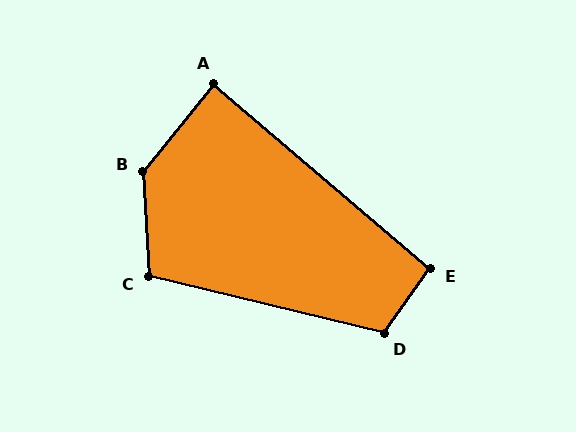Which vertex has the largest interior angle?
B, at approximately 138 degrees.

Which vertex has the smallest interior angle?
A, at approximately 88 degrees.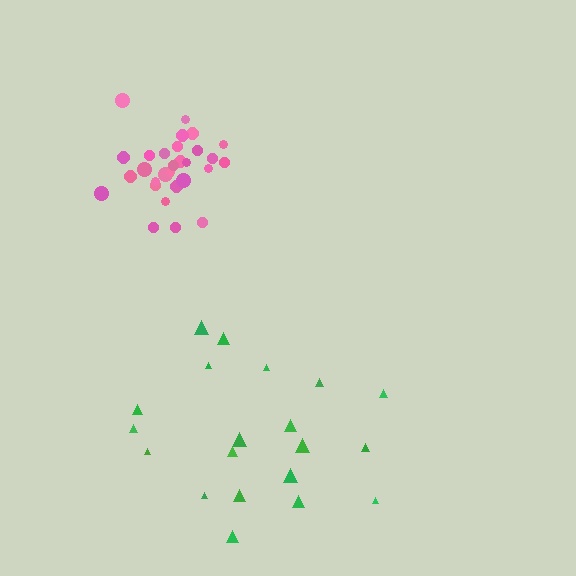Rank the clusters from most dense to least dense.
pink, green.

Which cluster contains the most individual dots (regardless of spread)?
Pink (29).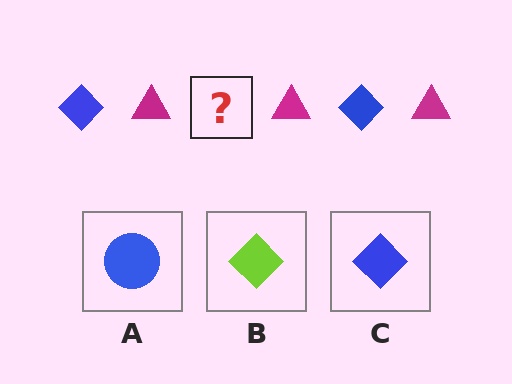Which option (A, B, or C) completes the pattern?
C.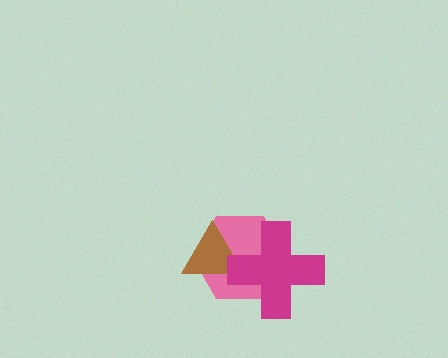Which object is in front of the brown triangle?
The magenta cross is in front of the brown triangle.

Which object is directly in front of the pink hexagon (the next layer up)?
The brown triangle is directly in front of the pink hexagon.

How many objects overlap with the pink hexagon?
2 objects overlap with the pink hexagon.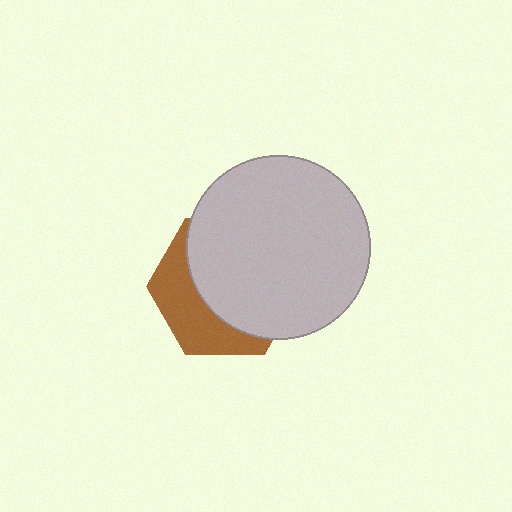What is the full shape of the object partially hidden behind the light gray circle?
The partially hidden object is a brown hexagon.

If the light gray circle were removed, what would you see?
You would see the complete brown hexagon.